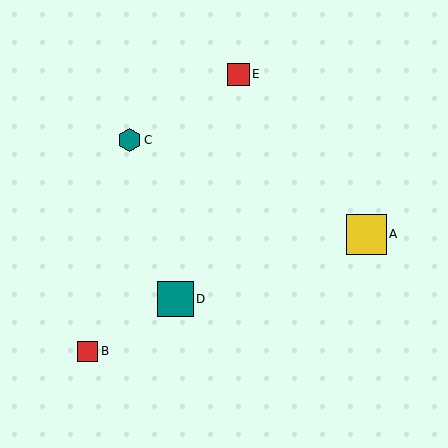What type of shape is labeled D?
Shape D is a teal square.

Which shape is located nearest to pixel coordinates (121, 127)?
The teal hexagon (labeled C) at (129, 140) is nearest to that location.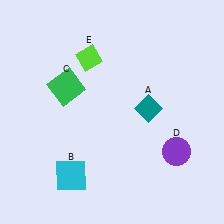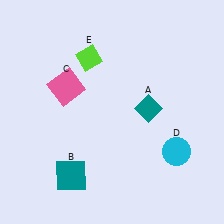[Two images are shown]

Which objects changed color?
B changed from cyan to teal. C changed from green to pink. D changed from purple to cyan.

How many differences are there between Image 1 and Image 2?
There are 3 differences between the two images.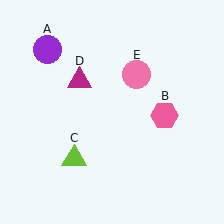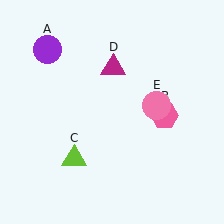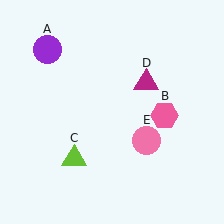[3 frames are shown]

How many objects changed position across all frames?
2 objects changed position: magenta triangle (object D), pink circle (object E).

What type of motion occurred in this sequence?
The magenta triangle (object D), pink circle (object E) rotated clockwise around the center of the scene.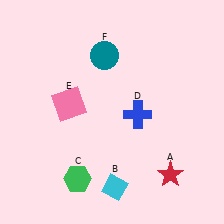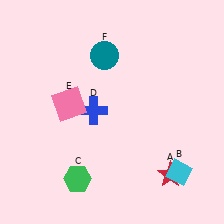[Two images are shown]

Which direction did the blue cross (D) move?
The blue cross (D) moved left.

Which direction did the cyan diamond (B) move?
The cyan diamond (B) moved right.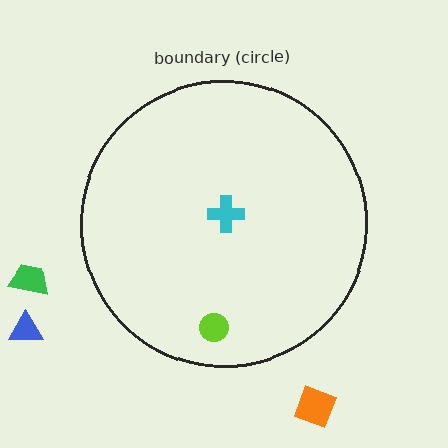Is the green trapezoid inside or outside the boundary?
Outside.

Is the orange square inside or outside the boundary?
Outside.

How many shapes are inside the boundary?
2 inside, 3 outside.